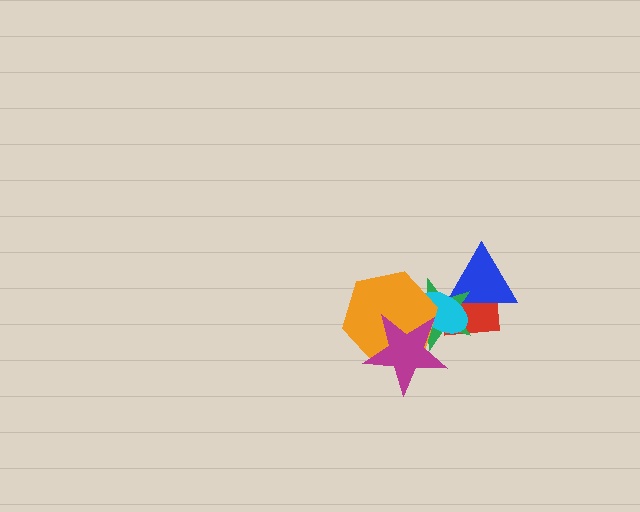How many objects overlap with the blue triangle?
3 objects overlap with the blue triangle.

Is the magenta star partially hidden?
No, no other shape covers it.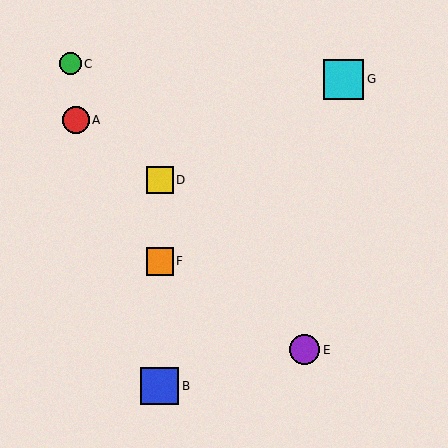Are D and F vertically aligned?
Yes, both are at x≈160.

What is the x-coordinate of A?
Object A is at x≈76.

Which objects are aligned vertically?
Objects B, D, F are aligned vertically.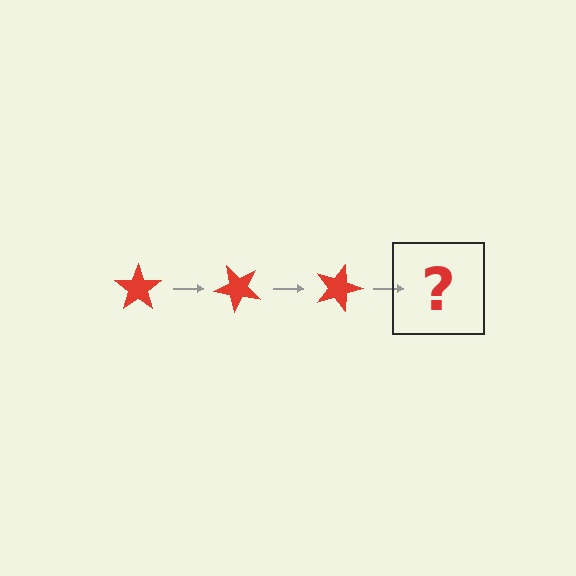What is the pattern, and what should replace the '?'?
The pattern is that the star rotates 45 degrees each step. The '?' should be a red star rotated 135 degrees.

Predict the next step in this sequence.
The next step is a red star rotated 135 degrees.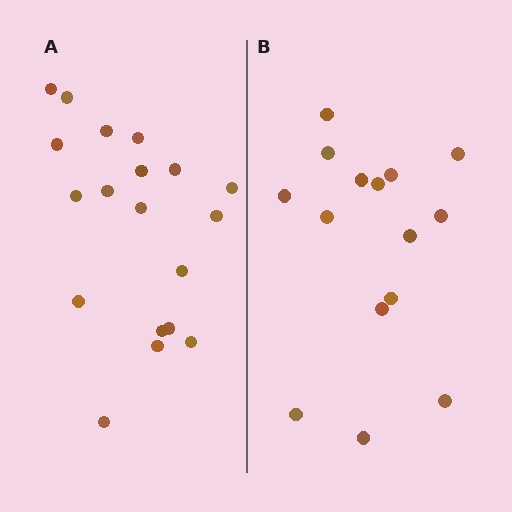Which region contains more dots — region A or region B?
Region A (the left region) has more dots.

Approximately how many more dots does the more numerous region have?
Region A has about 4 more dots than region B.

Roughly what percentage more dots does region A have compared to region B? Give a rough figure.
About 25% more.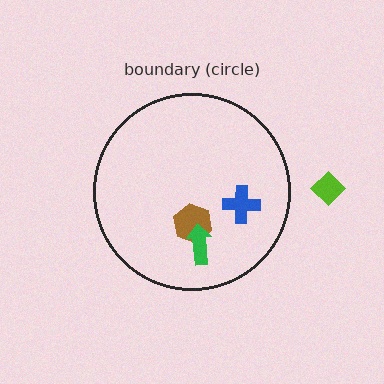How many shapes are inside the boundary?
3 inside, 1 outside.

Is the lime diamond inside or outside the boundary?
Outside.